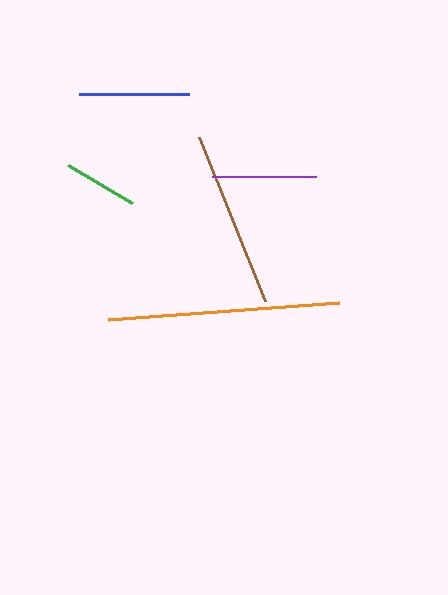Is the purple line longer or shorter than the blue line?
The blue line is longer than the purple line.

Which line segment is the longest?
The orange line is the longest at approximately 231 pixels.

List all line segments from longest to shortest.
From longest to shortest: orange, brown, blue, purple, green.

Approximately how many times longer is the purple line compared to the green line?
The purple line is approximately 1.4 times the length of the green line.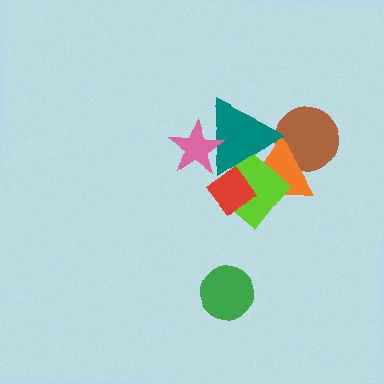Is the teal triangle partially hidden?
Yes, it is partially covered by another shape.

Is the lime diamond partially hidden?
Yes, it is partially covered by another shape.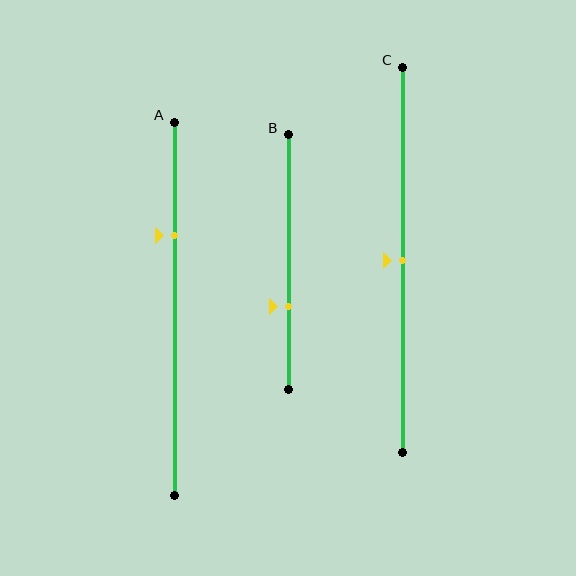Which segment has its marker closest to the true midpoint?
Segment C has its marker closest to the true midpoint.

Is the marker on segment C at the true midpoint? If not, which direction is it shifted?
Yes, the marker on segment C is at the true midpoint.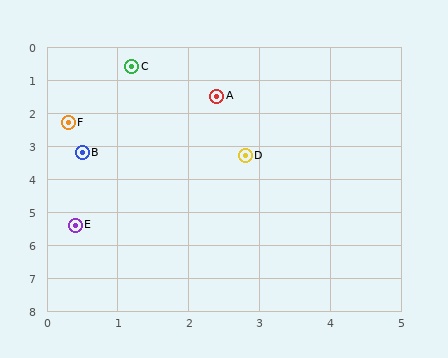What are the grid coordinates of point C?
Point C is at approximately (1.2, 0.6).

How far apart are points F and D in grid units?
Points F and D are about 2.7 grid units apart.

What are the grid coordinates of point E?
Point E is at approximately (0.4, 5.4).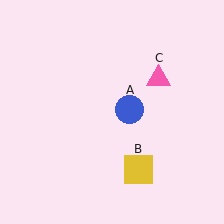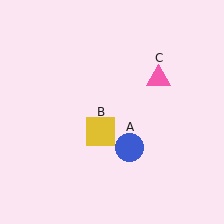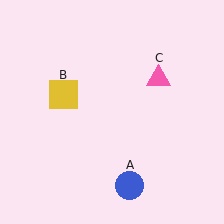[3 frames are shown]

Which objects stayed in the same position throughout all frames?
Pink triangle (object C) remained stationary.